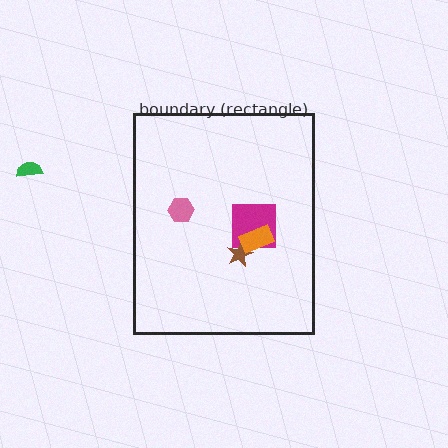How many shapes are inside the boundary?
4 inside, 1 outside.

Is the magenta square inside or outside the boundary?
Inside.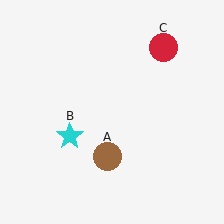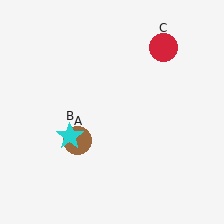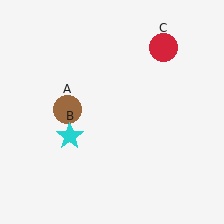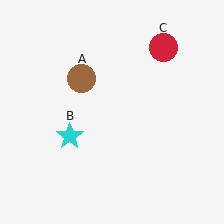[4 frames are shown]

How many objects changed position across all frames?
1 object changed position: brown circle (object A).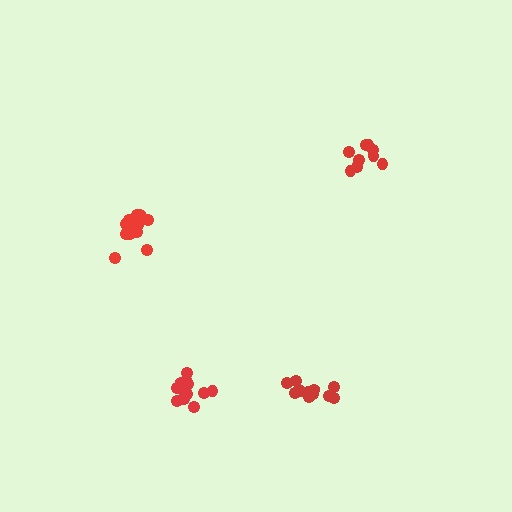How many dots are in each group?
Group 1: 11 dots, Group 2: 9 dots, Group 3: 12 dots, Group 4: 12 dots (44 total).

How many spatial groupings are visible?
There are 4 spatial groupings.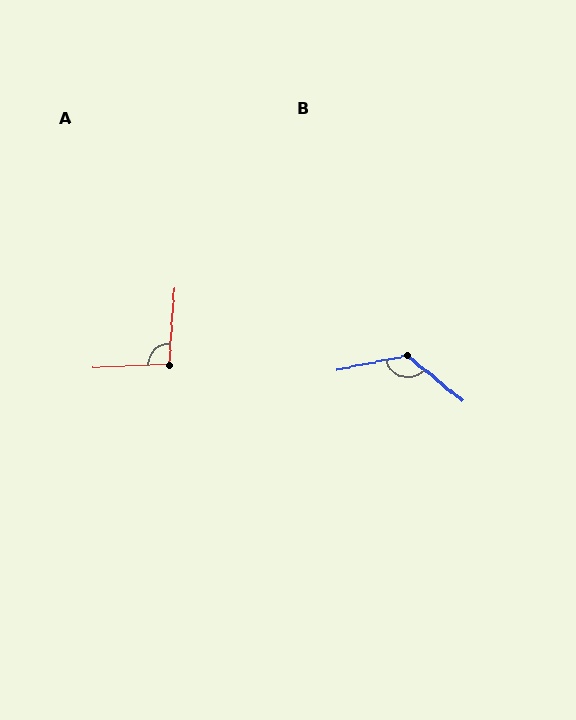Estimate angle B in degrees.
Approximately 129 degrees.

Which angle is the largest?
B, at approximately 129 degrees.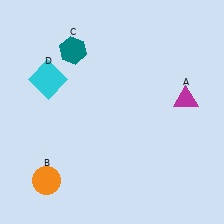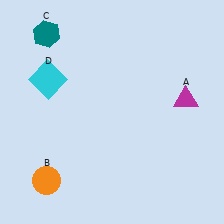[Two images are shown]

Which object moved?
The teal hexagon (C) moved left.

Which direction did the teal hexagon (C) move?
The teal hexagon (C) moved left.